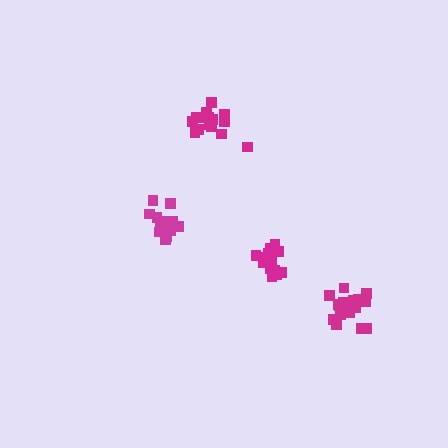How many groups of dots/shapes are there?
There are 4 groups.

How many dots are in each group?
Group 1: 14 dots, Group 2: 19 dots, Group 3: 17 dots, Group 4: 15 dots (65 total).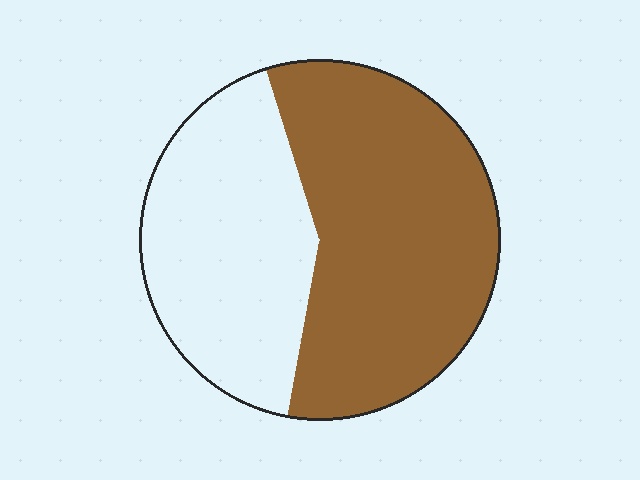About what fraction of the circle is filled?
About three fifths (3/5).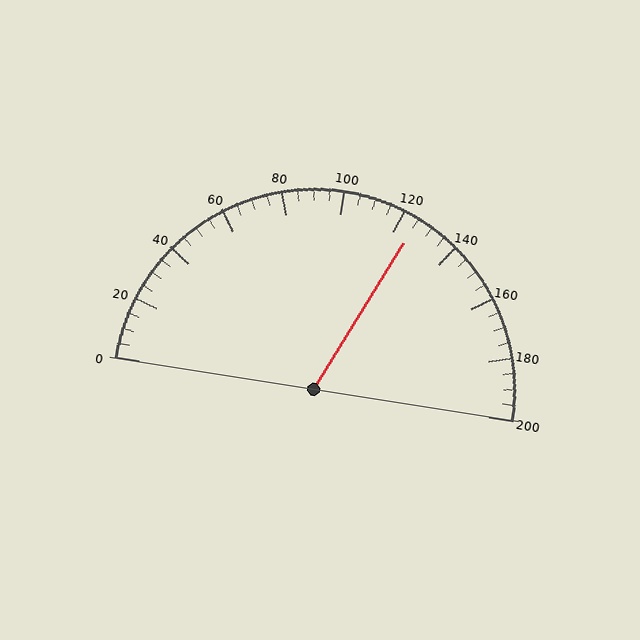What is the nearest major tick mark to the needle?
The nearest major tick mark is 120.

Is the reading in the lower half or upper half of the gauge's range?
The reading is in the upper half of the range (0 to 200).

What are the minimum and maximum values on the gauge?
The gauge ranges from 0 to 200.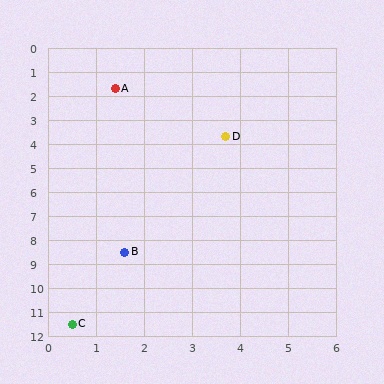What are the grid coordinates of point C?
Point C is at approximately (0.5, 11.5).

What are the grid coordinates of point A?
Point A is at approximately (1.4, 1.7).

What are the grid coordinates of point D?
Point D is at approximately (3.7, 3.7).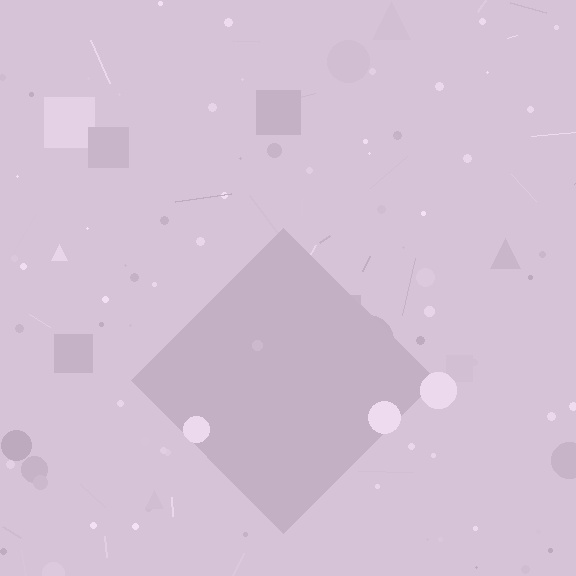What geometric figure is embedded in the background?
A diamond is embedded in the background.